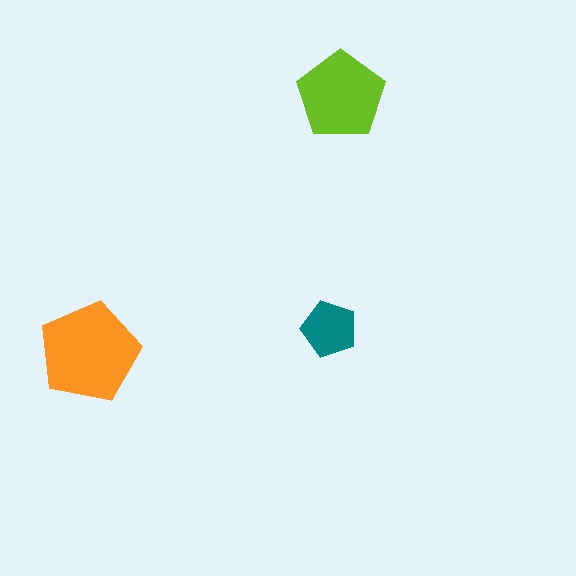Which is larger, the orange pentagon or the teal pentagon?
The orange one.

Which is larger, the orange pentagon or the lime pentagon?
The orange one.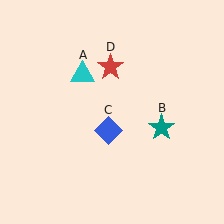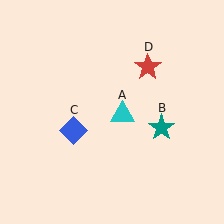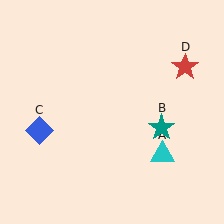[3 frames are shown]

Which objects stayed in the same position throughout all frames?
Teal star (object B) remained stationary.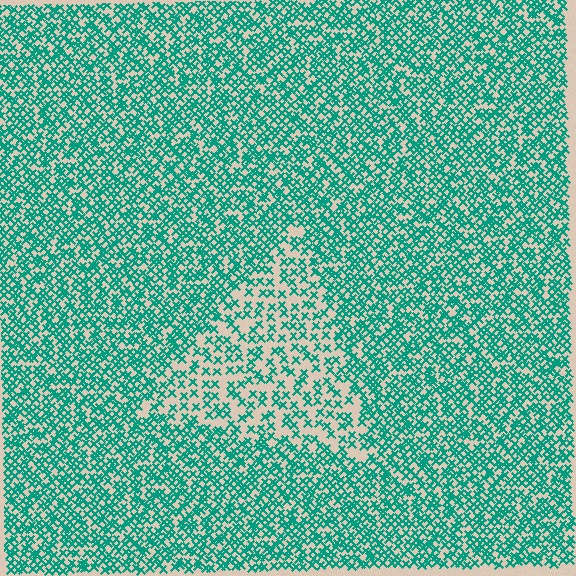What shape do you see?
I see a triangle.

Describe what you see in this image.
The image contains small teal elements arranged at two different densities. A triangle-shaped region is visible where the elements are less densely packed than the surrounding area.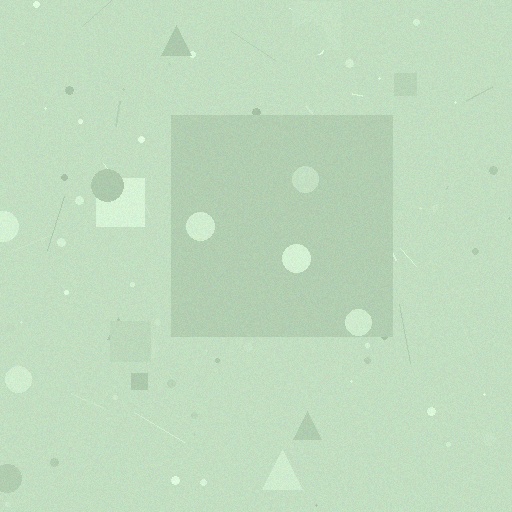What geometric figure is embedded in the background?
A square is embedded in the background.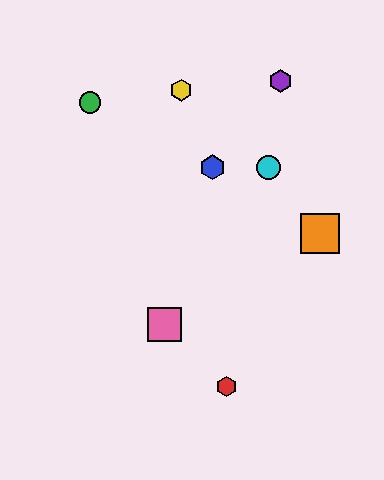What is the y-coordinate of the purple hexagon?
The purple hexagon is at y≈81.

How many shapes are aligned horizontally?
2 shapes (the blue hexagon, the cyan circle) are aligned horizontally.